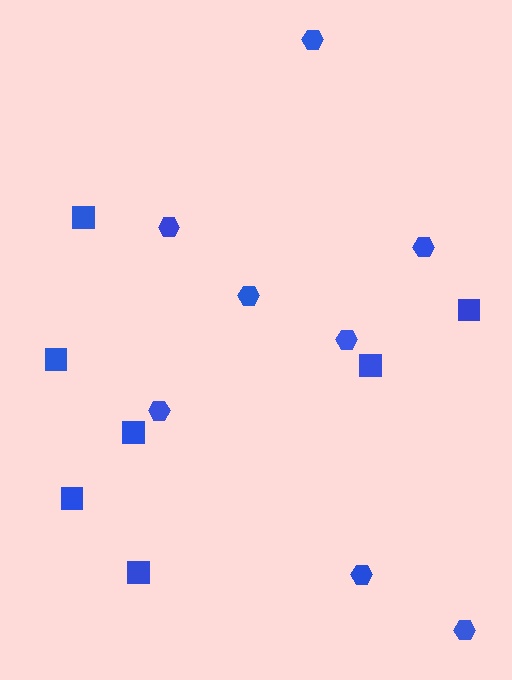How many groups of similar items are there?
There are 2 groups: one group of hexagons (8) and one group of squares (7).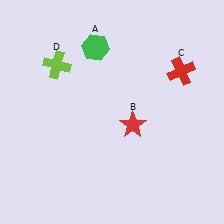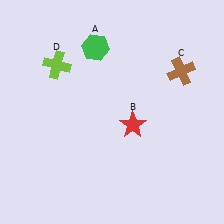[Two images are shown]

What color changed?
The cross (C) changed from red in Image 1 to brown in Image 2.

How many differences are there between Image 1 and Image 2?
There is 1 difference between the two images.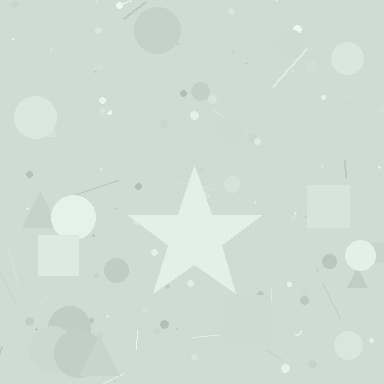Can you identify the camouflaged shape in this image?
The camouflaged shape is a star.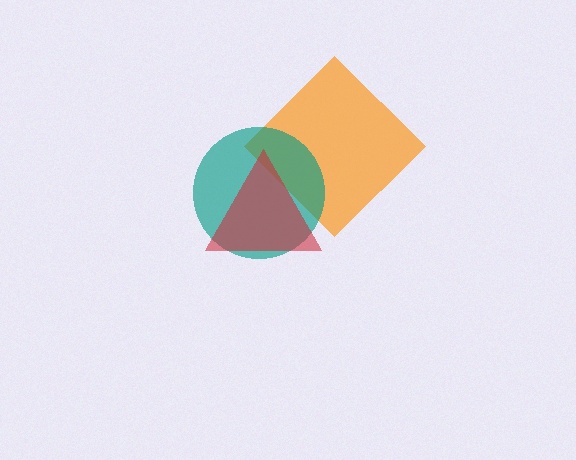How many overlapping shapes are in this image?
There are 3 overlapping shapes in the image.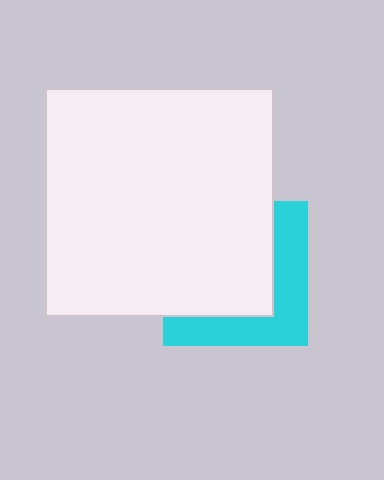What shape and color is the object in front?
The object in front is a white square.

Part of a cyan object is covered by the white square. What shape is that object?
It is a square.